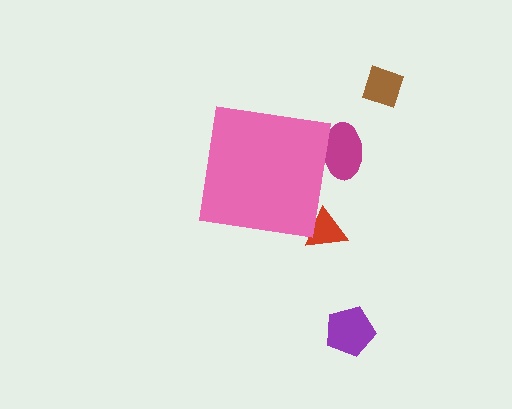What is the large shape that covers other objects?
A pink square.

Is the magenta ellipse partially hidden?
Yes, the magenta ellipse is partially hidden behind the pink square.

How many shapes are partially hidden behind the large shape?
2 shapes are partially hidden.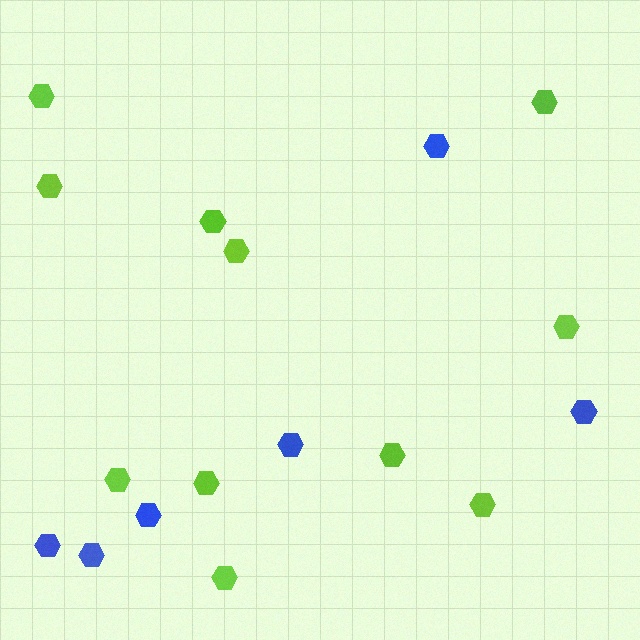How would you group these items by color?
There are 2 groups: one group of lime hexagons (11) and one group of blue hexagons (6).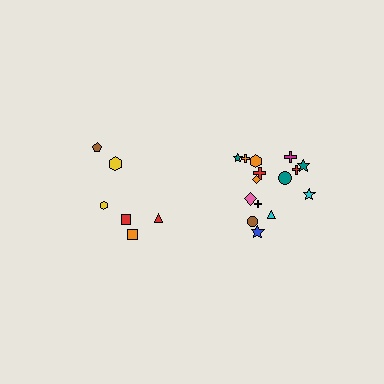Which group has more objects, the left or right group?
The right group.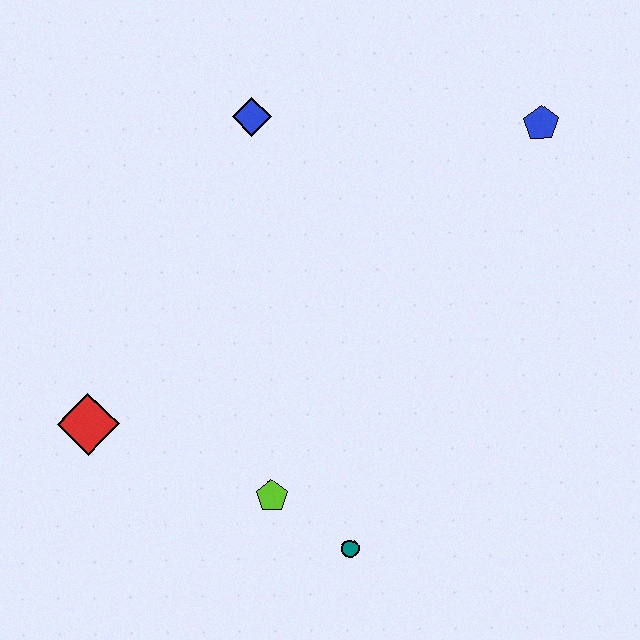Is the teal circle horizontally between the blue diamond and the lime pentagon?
No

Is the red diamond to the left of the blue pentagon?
Yes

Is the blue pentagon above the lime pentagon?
Yes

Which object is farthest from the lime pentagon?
The blue pentagon is farthest from the lime pentagon.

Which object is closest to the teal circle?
The lime pentagon is closest to the teal circle.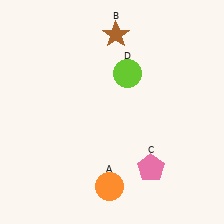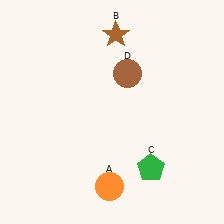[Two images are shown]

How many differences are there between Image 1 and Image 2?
There are 2 differences between the two images.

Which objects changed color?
C changed from pink to green. D changed from lime to brown.